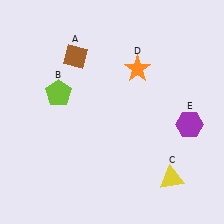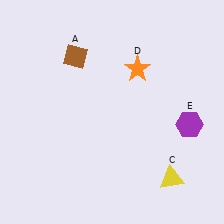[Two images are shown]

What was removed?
The lime pentagon (B) was removed in Image 2.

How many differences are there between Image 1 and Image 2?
There is 1 difference between the two images.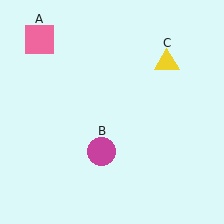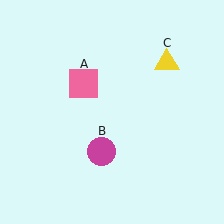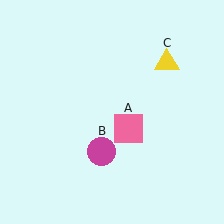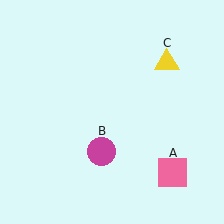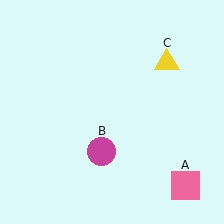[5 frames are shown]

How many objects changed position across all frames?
1 object changed position: pink square (object A).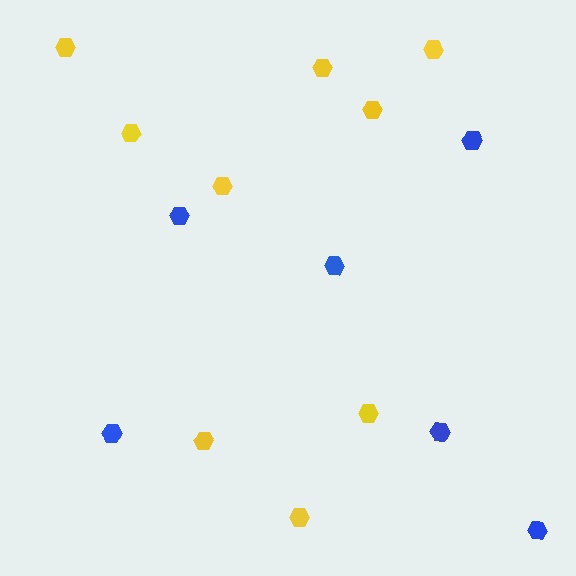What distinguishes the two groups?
There are 2 groups: one group of blue hexagons (6) and one group of yellow hexagons (9).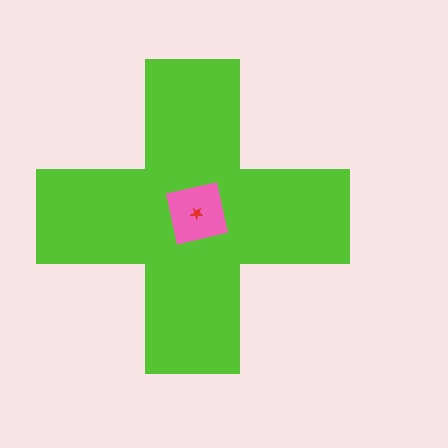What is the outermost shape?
The lime cross.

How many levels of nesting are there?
3.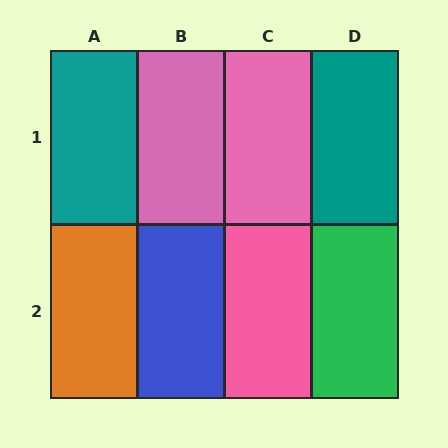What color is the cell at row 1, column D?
Teal.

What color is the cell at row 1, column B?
Pink.